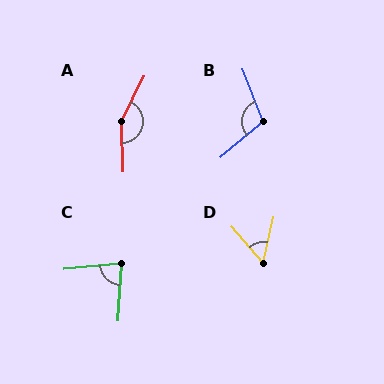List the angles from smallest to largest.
D (54°), C (81°), B (109°), A (152°).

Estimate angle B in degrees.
Approximately 109 degrees.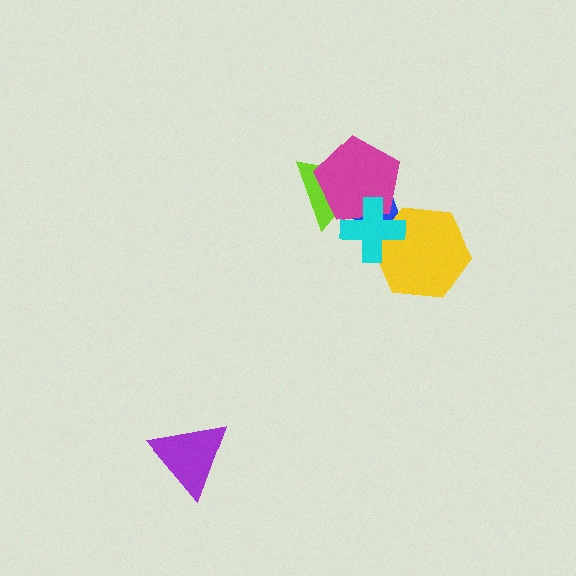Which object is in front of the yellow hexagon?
The cyan cross is in front of the yellow hexagon.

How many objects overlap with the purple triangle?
0 objects overlap with the purple triangle.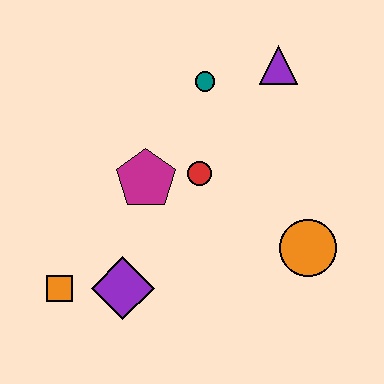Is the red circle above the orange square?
Yes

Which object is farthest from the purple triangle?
The orange square is farthest from the purple triangle.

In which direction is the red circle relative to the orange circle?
The red circle is to the left of the orange circle.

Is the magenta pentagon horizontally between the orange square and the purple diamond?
No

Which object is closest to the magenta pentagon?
The red circle is closest to the magenta pentagon.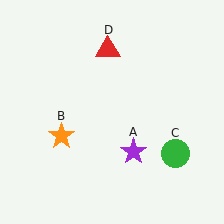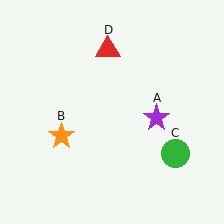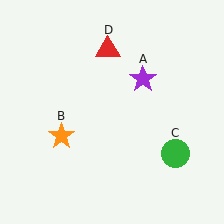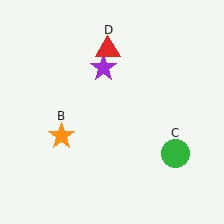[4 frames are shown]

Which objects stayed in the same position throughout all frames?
Orange star (object B) and green circle (object C) and red triangle (object D) remained stationary.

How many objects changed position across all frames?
1 object changed position: purple star (object A).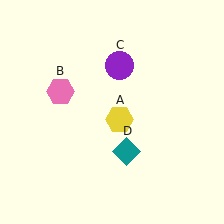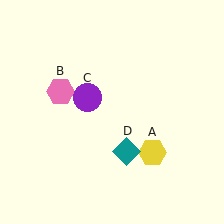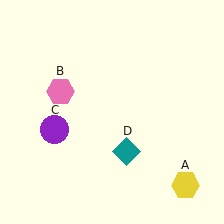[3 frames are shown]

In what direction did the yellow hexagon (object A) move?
The yellow hexagon (object A) moved down and to the right.